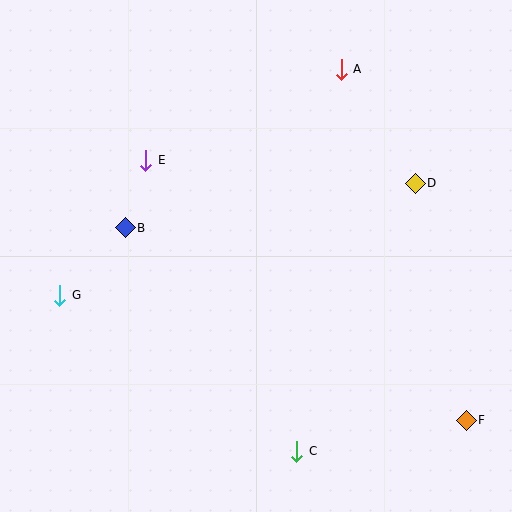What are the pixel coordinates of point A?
Point A is at (341, 69).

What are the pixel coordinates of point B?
Point B is at (125, 228).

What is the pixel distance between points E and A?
The distance between E and A is 216 pixels.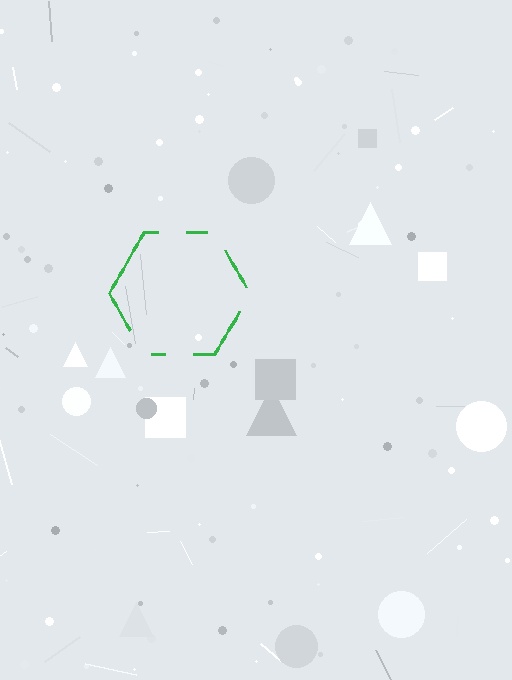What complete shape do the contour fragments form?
The contour fragments form a hexagon.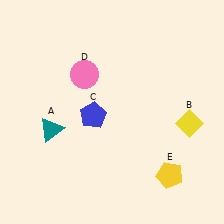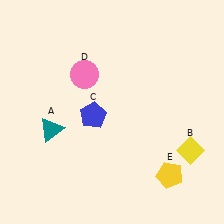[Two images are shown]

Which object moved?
The yellow diamond (B) moved down.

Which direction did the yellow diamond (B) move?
The yellow diamond (B) moved down.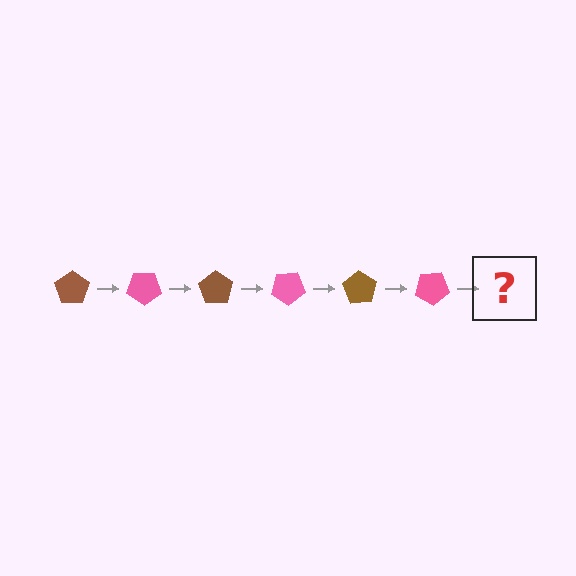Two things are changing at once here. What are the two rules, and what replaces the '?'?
The two rules are that it rotates 35 degrees each step and the color cycles through brown and pink. The '?' should be a brown pentagon, rotated 210 degrees from the start.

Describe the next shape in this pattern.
It should be a brown pentagon, rotated 210 degrees from the start.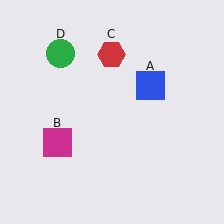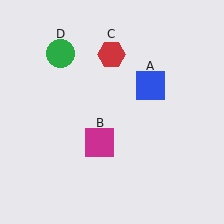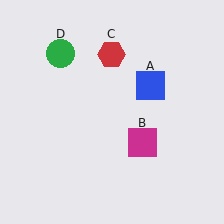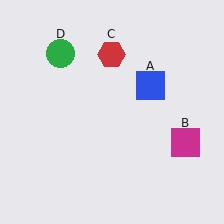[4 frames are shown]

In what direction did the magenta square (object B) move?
The magenta square (object B) moved right.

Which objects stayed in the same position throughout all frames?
Blue square (object A) and red hexagon (object C) and green circle (object D) remained stationary.